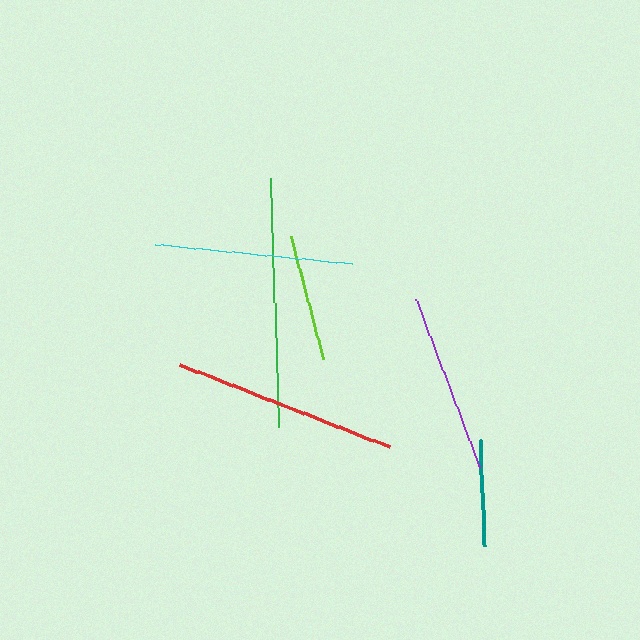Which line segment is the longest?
The green line is the longest at approximately 249 pixels.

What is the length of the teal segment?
The teal segment is approximately 108 pixels long.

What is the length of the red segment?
The red segment is approximately 225 pixels long.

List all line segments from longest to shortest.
From longest to shortest: green, red, cyan, purple, lime, teal.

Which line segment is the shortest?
The teal line is the shortest at approximately 108 pixels.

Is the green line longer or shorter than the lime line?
The green line is longer than the lime line.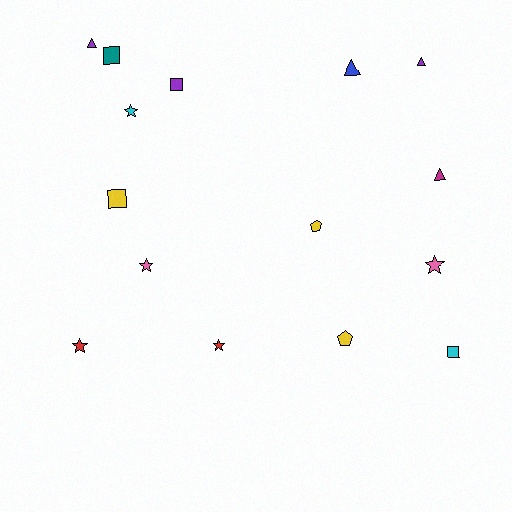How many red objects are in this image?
There are 2 red objects.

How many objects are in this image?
There are 15 objects.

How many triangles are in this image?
There are 4 triangles.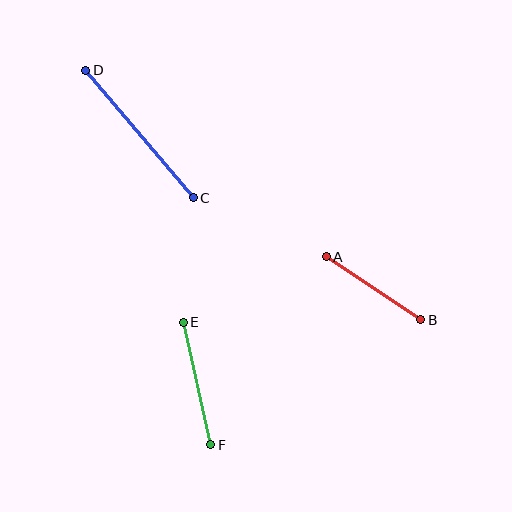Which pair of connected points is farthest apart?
Points C and D are farthest apart.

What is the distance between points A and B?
The distance is approximately 113 pixels.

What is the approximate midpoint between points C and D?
The midpoint is at approximately (139, 134) pixels.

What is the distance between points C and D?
The distance is approximately 167 pixels.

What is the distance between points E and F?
The distance is approximately 125 pixels.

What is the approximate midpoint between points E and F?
The midpoint is at approximately (197, 383) pixels.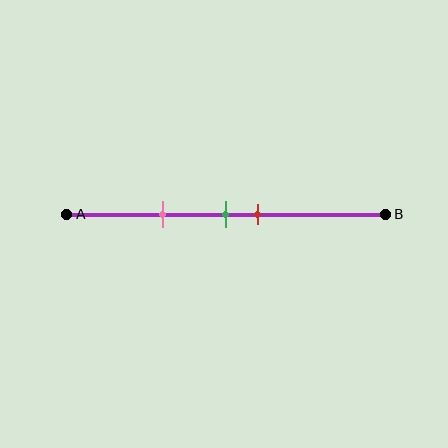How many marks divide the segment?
There are 3 marks dividing the segment.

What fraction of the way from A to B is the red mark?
The red mark is approximately 60% (0.6) of the way from A to B.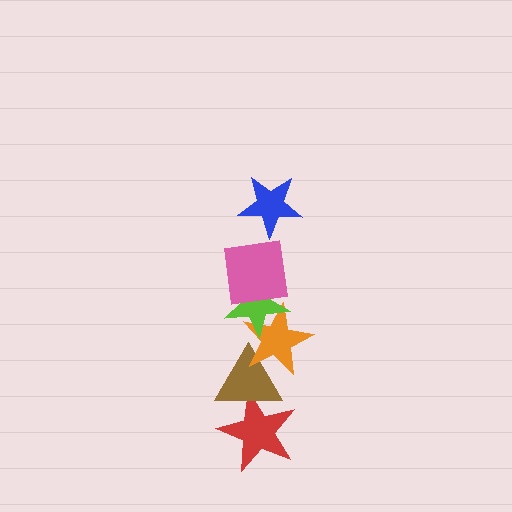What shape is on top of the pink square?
The blue star is on top of the pink square.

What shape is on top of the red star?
The brown triangle is on top of the red star.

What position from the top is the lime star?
The lime star is 3rd from the top.